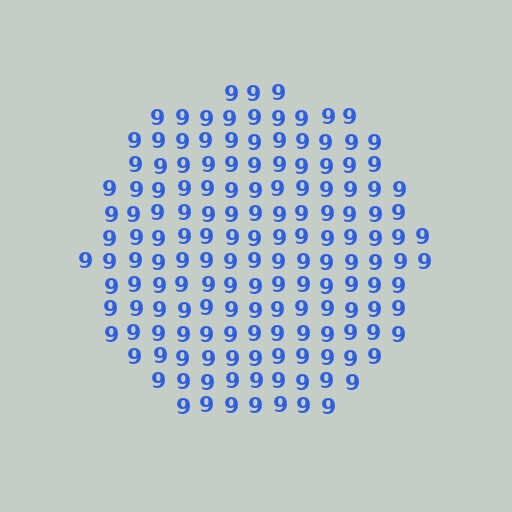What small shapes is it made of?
It is made of small digit 9's.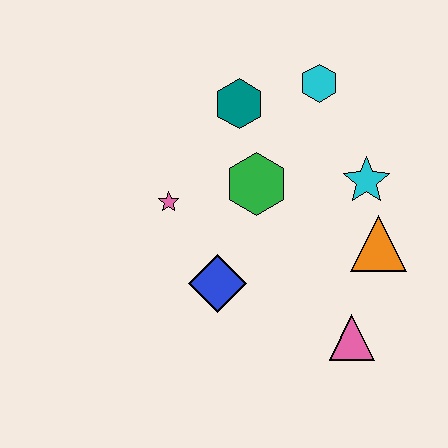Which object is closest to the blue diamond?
The pink star is closest to the blue diamond.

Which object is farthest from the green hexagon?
The pink triangle is farthest from the green hexagon.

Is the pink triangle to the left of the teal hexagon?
No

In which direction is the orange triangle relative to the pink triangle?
The orange triangle is above the pink triangle.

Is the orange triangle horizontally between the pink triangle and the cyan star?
No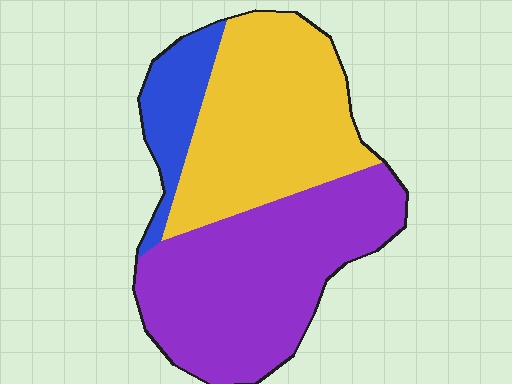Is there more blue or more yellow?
Yellow.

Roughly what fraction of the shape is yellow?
Yellow takes up between a third and a half of the shape.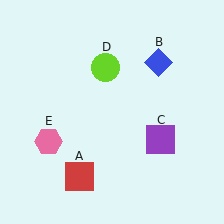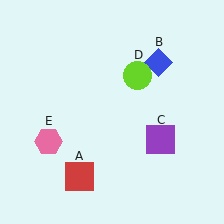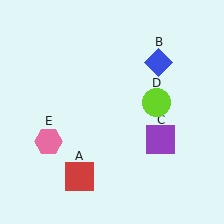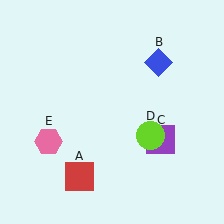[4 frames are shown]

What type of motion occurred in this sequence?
The lime circle (object D) rotated clockwise around the center of the scene.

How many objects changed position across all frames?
1 object changed position: lime circle (object D).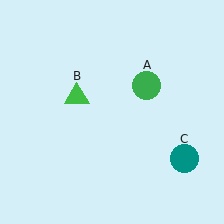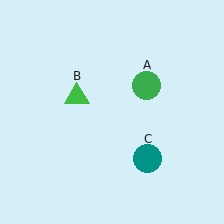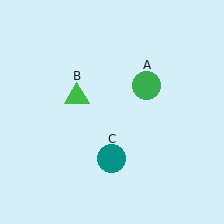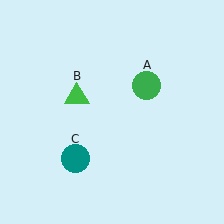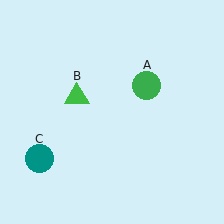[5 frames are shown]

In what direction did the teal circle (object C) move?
The teal circle (object C) moved left.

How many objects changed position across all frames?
1 object changed position: teal circle (object C).